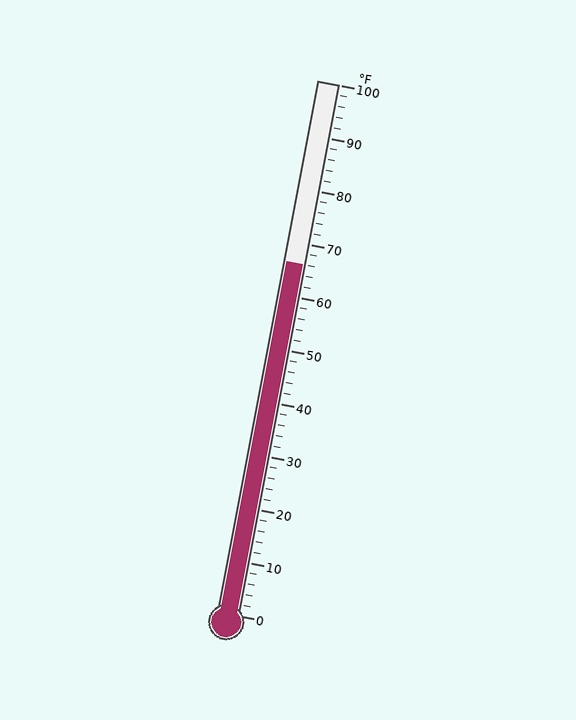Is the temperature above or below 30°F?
The temperature is above 30°F.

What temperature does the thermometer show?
The thermometer shows approximately 66°F.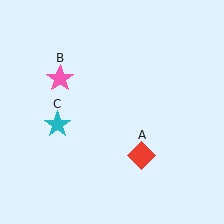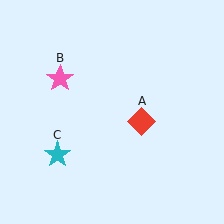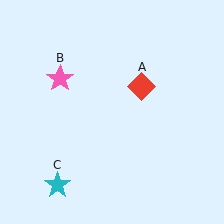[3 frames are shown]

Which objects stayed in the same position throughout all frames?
Pink star (object B) remained stationary.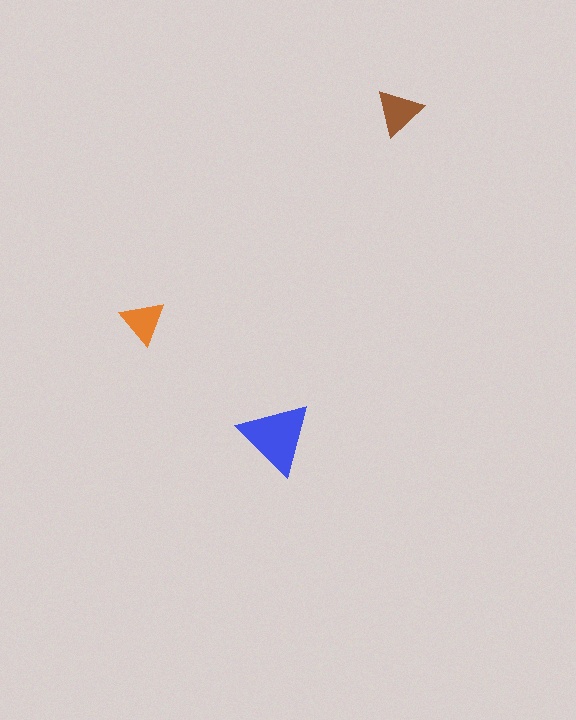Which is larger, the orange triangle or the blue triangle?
The blue one.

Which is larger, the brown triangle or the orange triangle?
The brown one.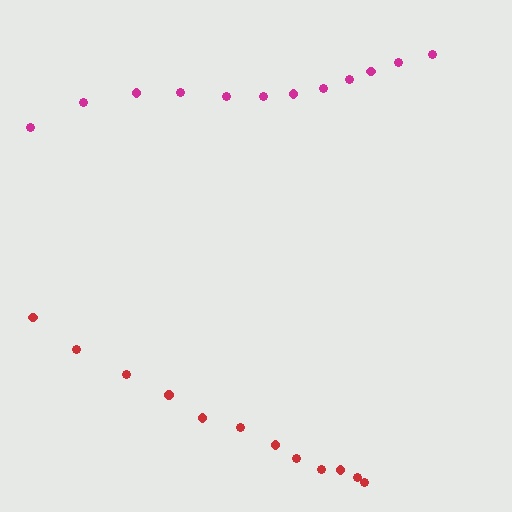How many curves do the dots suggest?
There are 2 distinct paths.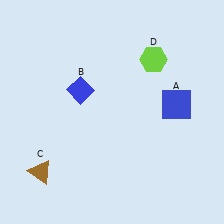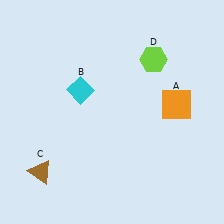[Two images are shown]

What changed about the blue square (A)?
In Image 1, A is blue. In Image 2, it changed to orange.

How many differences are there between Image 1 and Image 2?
There are 2 differences between the two images.